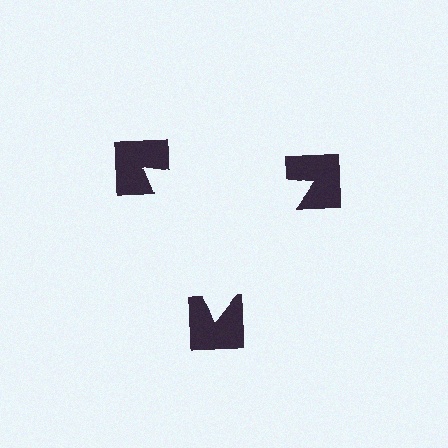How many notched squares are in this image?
There are 3 — one at each vertex of the illusory triangle.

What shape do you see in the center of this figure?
An illusory triangle — its edges are inferred from the aligned wedge cuts in the notched squares, not physically drawn.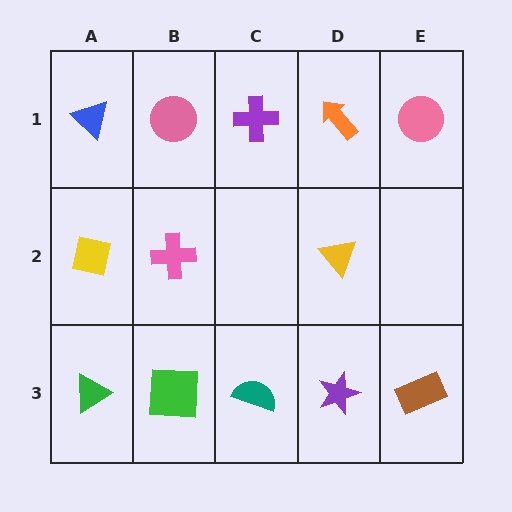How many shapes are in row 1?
5 shapes.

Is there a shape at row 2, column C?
No, that cell is empty.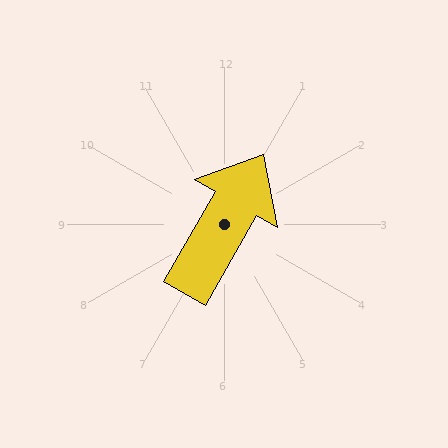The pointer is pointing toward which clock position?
Roughly 1 o'clock.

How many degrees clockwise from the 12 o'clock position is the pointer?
Approximately 30 degrees.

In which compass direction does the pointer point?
Northeast.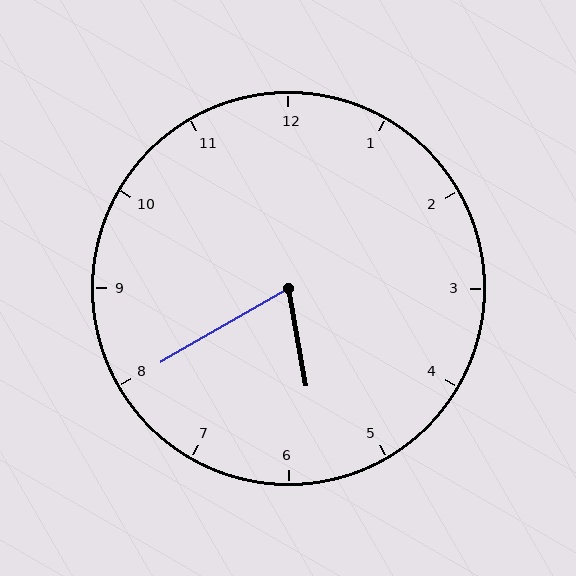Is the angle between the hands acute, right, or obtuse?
It is acute.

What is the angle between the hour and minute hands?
Approximately 70 degrees.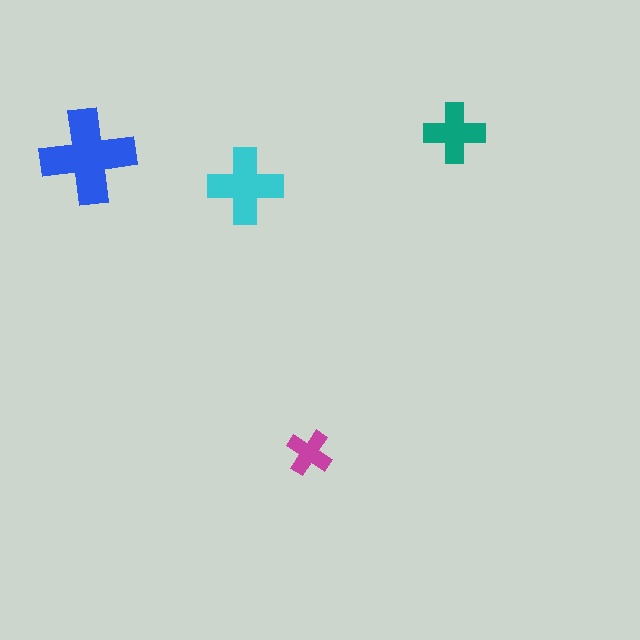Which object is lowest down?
The magenta cross is bottommost.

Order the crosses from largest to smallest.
the blue one, the cyan one, the teal one, the magenta one.